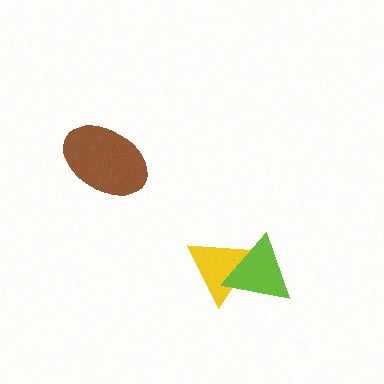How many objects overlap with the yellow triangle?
1 object overlaps with the yellow triangle.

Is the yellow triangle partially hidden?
Yes, it is partially covered by another shape.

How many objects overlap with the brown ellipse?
0 objects overlap with the brown ellipse.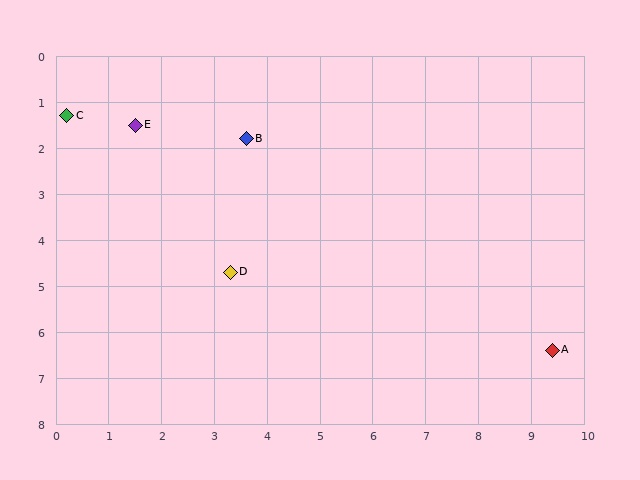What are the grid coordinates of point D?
Point D is at approximately (3.3, 4.7).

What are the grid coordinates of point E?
Point E is at approximately (1.5, 1.5).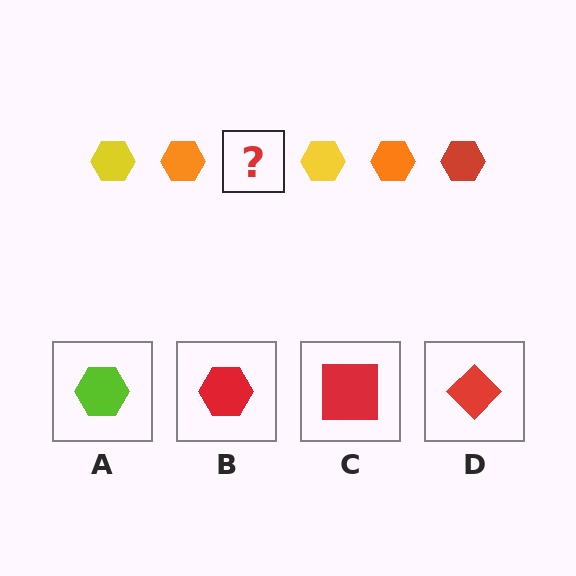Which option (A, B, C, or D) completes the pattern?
B.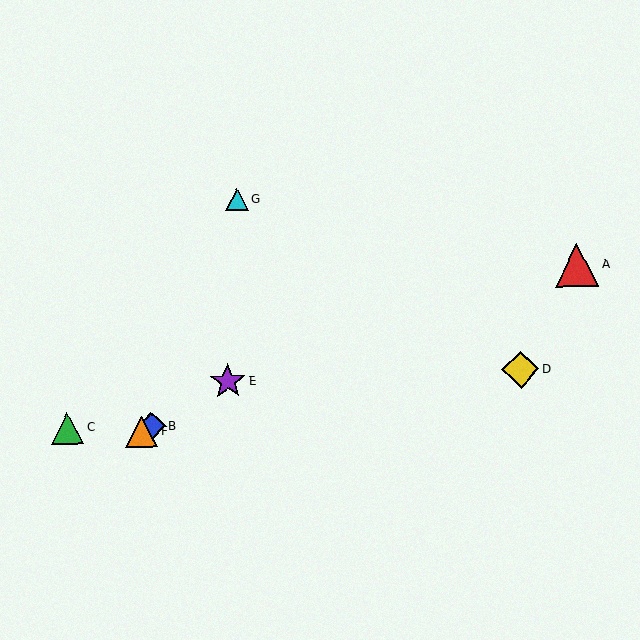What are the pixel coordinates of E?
Object E is at (228, 381).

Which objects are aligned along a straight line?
Objects B, E, F are aligned along a straight line.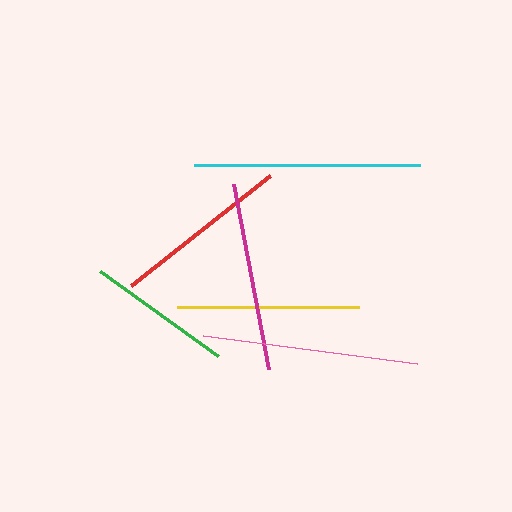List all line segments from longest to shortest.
From longest to shortest: cyan, pink, magenta, yellow, red, green.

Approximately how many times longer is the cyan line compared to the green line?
The cyan line is approximately 1.6 times the length of the green line.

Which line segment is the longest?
The cyan line is the longest at approximately 225 pixels.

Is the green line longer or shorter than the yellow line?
The yellow line is longer than the green line.